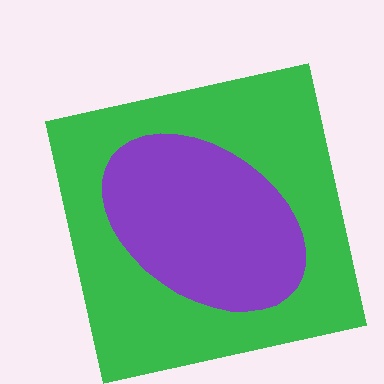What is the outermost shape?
The green square.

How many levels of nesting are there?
2.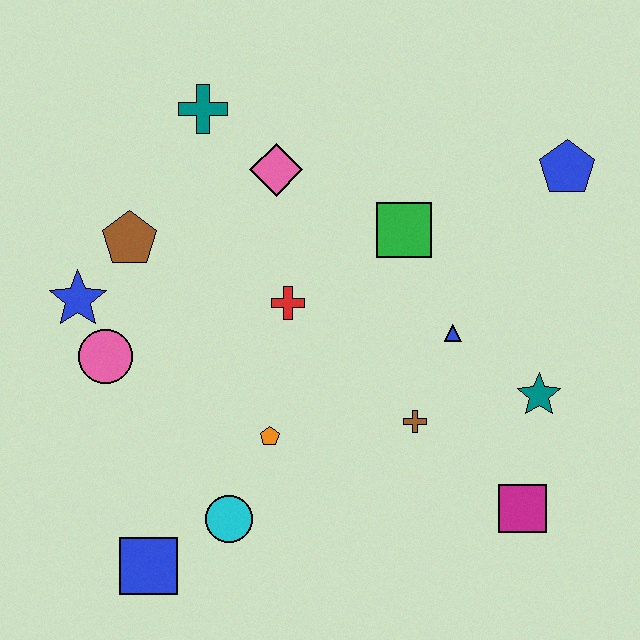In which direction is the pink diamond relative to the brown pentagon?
The pink diamond is to the right of the brown pentagon.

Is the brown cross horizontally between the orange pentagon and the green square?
No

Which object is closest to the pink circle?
The blue star is closest to the pink circle.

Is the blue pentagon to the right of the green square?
Yes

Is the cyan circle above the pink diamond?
No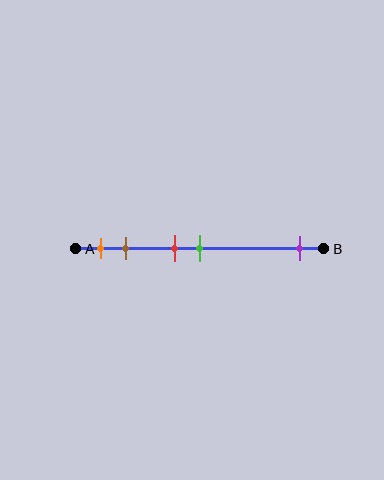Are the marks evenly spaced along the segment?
No, the marks are not evenly spaced.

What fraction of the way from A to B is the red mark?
The red mark is approximately 40% (0.4) of the way from A to B.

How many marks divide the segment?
There are 5 marks dividing the segment.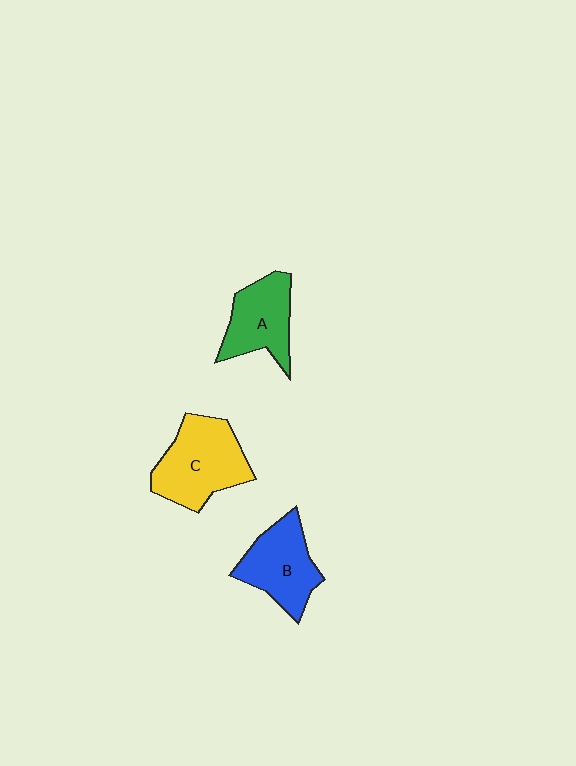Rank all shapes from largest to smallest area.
From largest to smallest: C (yellow), B (blue), A (green).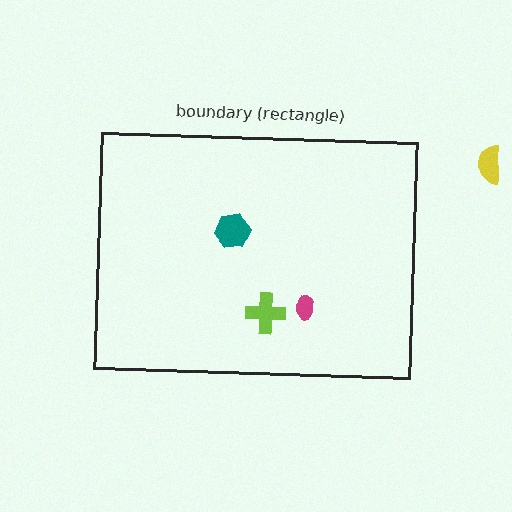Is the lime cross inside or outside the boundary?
Inside.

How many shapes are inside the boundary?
3 inside, 1 outside.